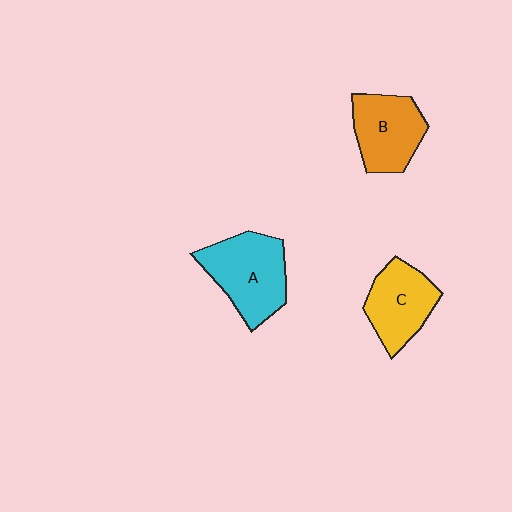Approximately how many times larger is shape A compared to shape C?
Approximately 1.3 times.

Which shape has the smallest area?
Shape C (yellow).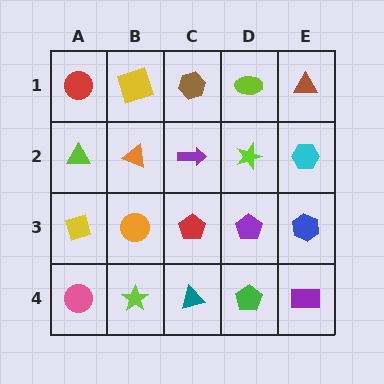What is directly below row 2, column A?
A yellow diamond.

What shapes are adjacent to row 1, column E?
A cyan hexagon (row 2, column E), a lime ellipse (row 1, column D).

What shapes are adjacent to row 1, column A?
A lime triangle (row 2, column A), a yellow square (row 1, column B).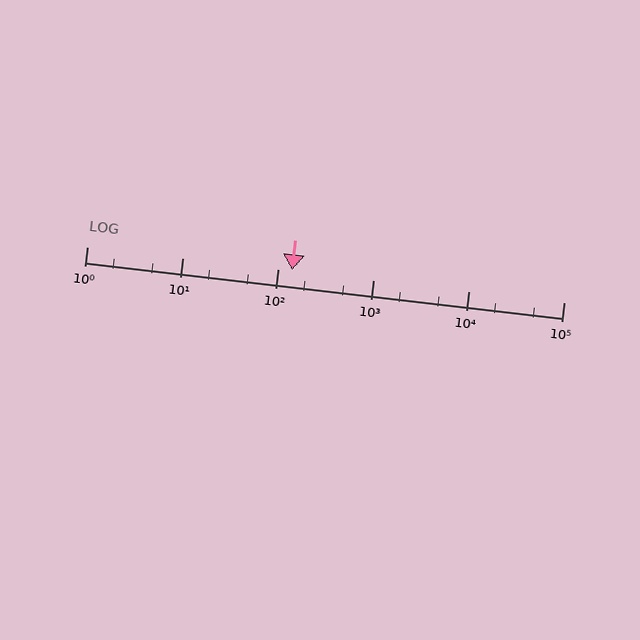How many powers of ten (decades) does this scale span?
The scale spans 5 decades, from 1 to 100000.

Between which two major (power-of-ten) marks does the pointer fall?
The pointer is between 100 and 1000.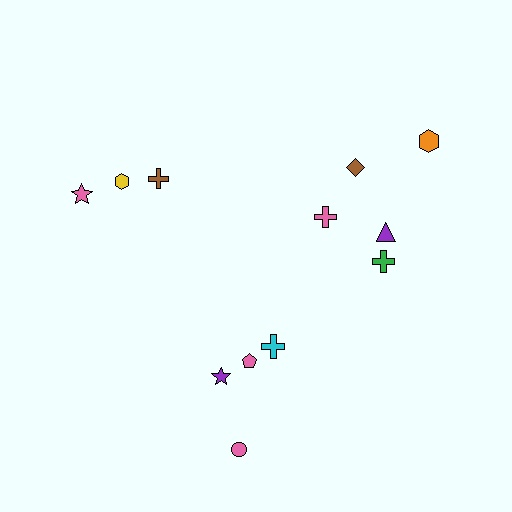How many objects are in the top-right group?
There are 5 objects.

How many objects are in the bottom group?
There are 4 objects.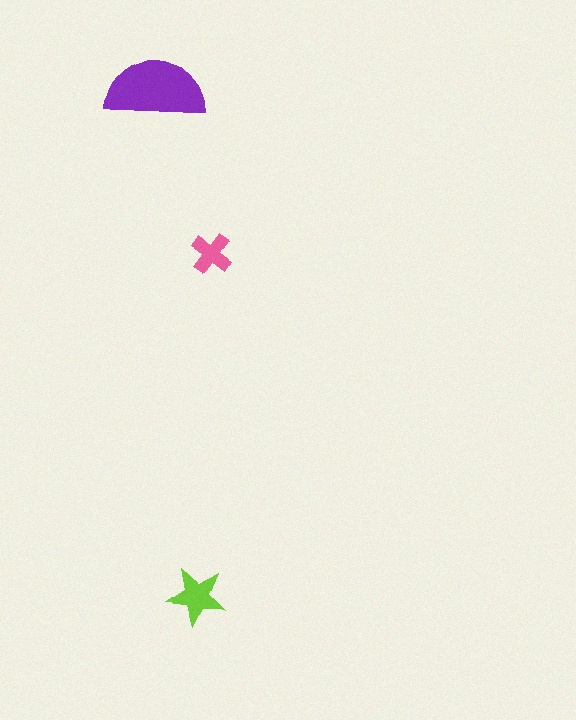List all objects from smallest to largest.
The pink cross, the lime star, the purple semicircle.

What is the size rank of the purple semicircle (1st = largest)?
1st.